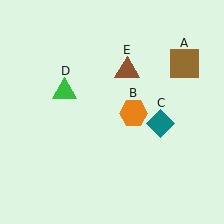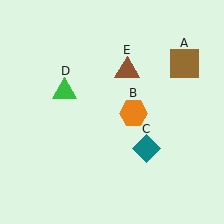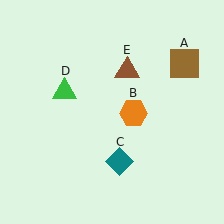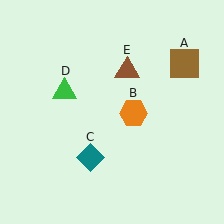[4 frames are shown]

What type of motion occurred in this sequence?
The teal diamond (object C) rotated clockwise around the center of the scene.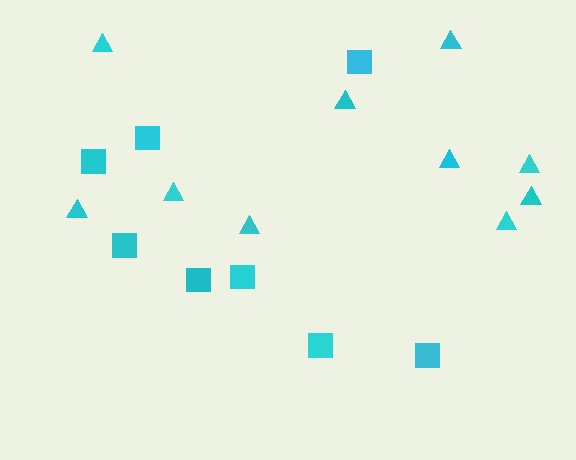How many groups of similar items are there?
There are 2 groups: one group of triangles (10) and one group of squares (8).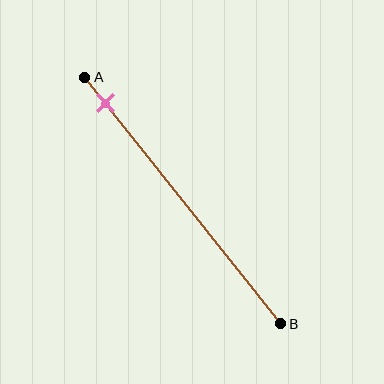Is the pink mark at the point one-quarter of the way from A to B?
No, the mark is at about 10% from A, not at the 25% one-quarter point.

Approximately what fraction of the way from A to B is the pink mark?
The pink mark is approximately 10% of the way from A to B.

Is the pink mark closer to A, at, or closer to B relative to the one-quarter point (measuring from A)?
The pink mark is closer to point A than the one-quarter point of segment AB.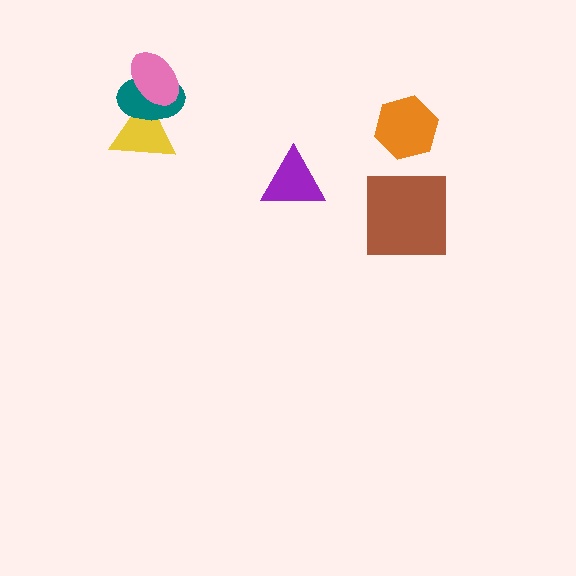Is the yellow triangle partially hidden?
Yes, it is partially covered by another shape.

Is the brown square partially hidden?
No, no other shape covers it.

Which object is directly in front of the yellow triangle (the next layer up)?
The teal ellipse is directly in front of the yellow triangle.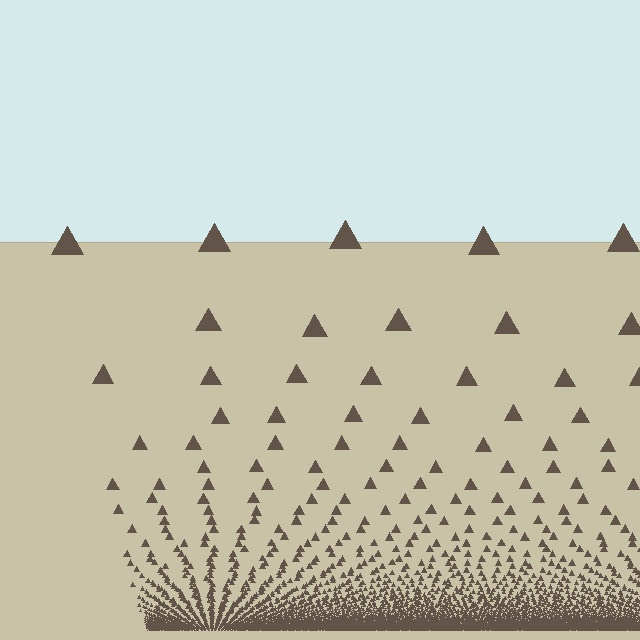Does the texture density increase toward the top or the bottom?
Density increases toward the bottom.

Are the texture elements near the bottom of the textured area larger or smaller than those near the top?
Smaller. The gradient is inverted — elements near the bottom are smaller and denser.